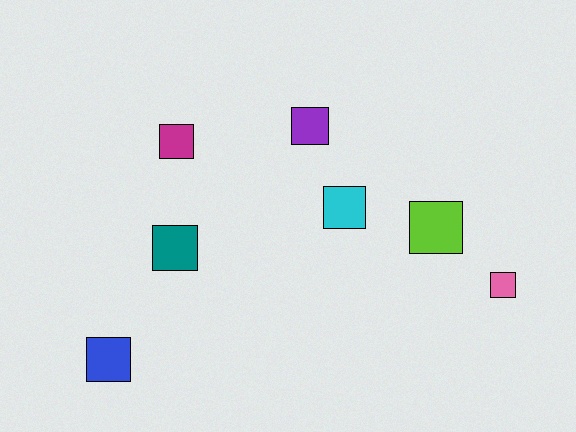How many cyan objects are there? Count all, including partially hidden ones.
There is 1 cyan object.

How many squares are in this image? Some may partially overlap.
There are 7 squares.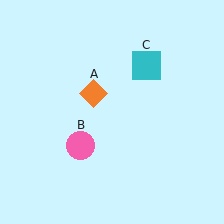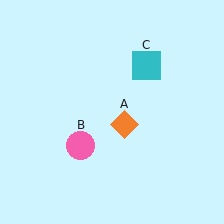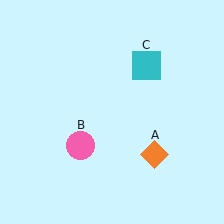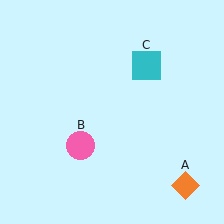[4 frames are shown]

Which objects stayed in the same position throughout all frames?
Pink circle (object B) and cyan square (object C) remained stationary.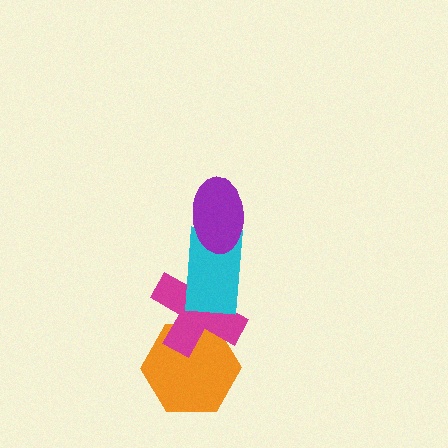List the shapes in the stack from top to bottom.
From top to bottom: the purple ellipse, the cyan rectangle, the magenta cross, the orange hexagon.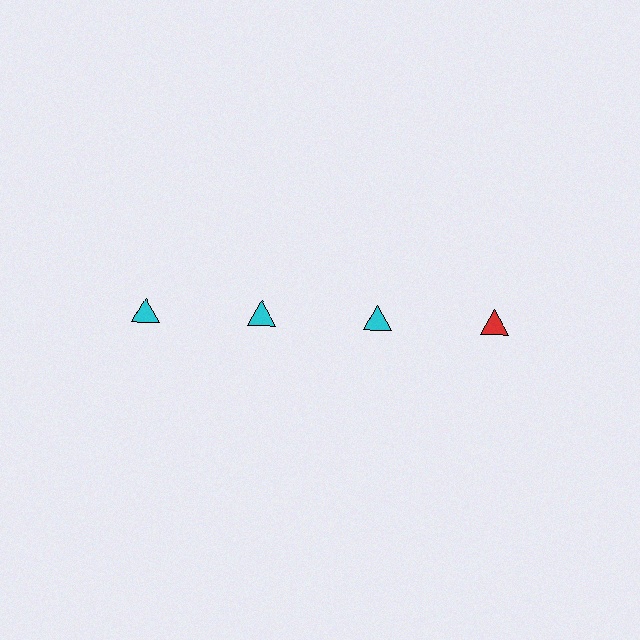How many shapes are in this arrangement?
There are 4 shapes arranged in a grid pattern.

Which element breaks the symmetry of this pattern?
The red triangle in the top row, second from right column breaks the symmetry. All other shapes are cyan triangles.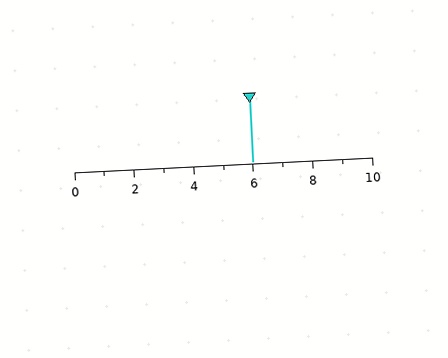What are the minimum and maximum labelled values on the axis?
The axis runs from 0 to 10.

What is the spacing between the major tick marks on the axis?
The major ticks are spaced 2 apart.